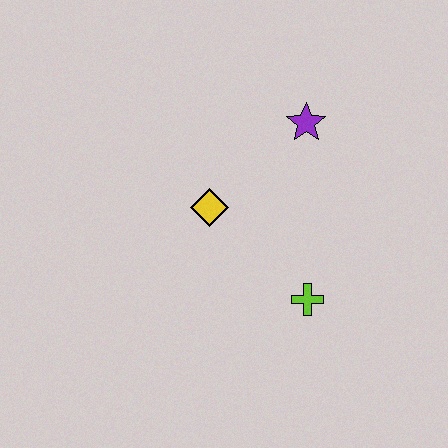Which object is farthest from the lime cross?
The purple star is farthest from the lime cross.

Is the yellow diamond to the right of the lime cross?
No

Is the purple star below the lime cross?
No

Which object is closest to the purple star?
The yellow diamond is closest to the purple star.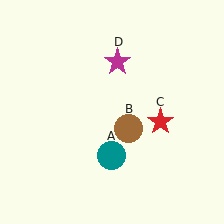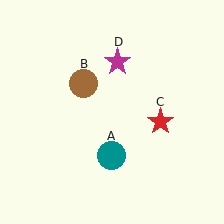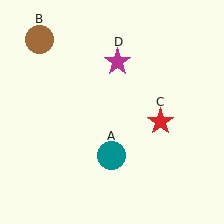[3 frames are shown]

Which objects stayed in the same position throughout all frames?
Teal circle (object A) and red star (object C) and magenta star (object D) remained stationary.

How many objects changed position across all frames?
1 object changed position: brown circle (object B).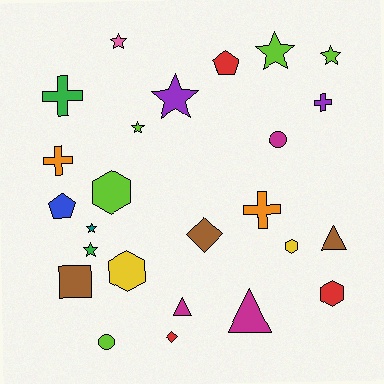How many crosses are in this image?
There are 4 crosses.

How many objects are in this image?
There are 25 objects.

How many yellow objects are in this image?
There are 2 yellow objects.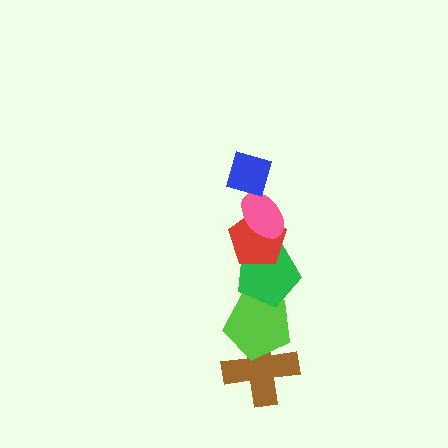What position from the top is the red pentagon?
The red pentagon is 3rd from the top.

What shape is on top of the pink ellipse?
The blue diamond is on top of the pink ellipse.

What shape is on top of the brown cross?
The lime pentagon is on top of the brown cross.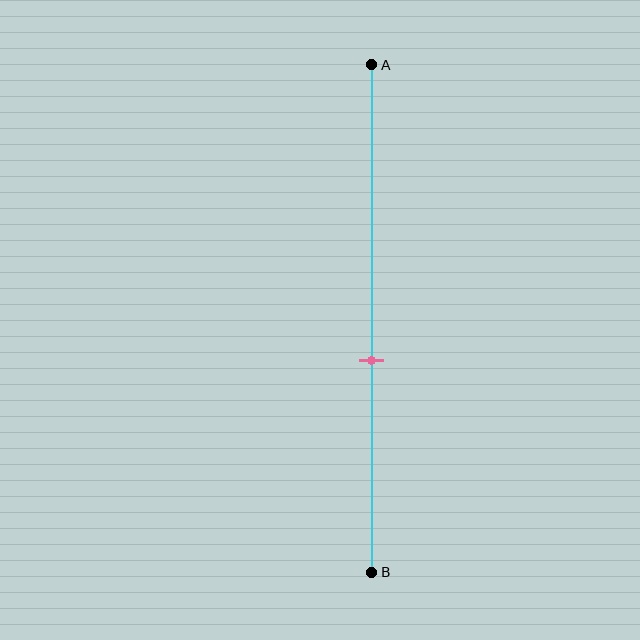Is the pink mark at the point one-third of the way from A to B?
No, the mark is at about 60% from A, not at the 33% one-third point.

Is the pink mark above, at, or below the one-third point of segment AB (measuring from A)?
The pink mark is below the one-third point of segment AB.